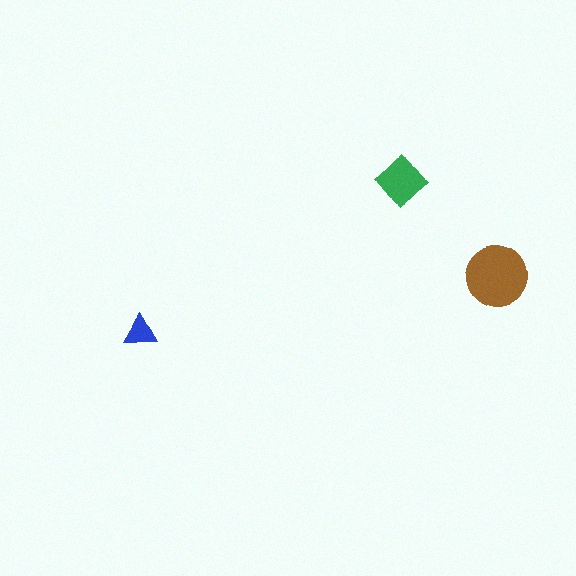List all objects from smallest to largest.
The blue triangle, the green diamond, the brown circle.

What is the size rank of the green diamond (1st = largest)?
2nd.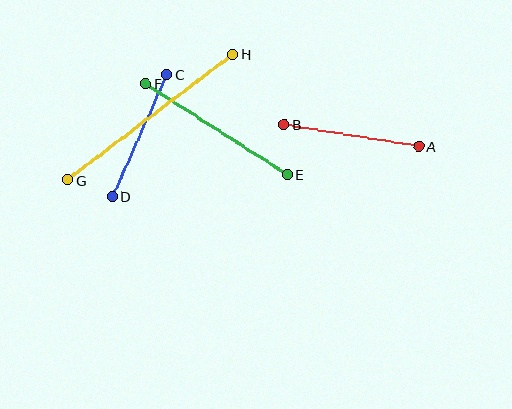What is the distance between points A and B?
The distance is approximately 137 pixels.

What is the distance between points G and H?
The distance is approximately 208 pixels.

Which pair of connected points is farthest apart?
Points G and H are farthest apart.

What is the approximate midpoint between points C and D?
The midpoint is at approximately (140, 135) pixels.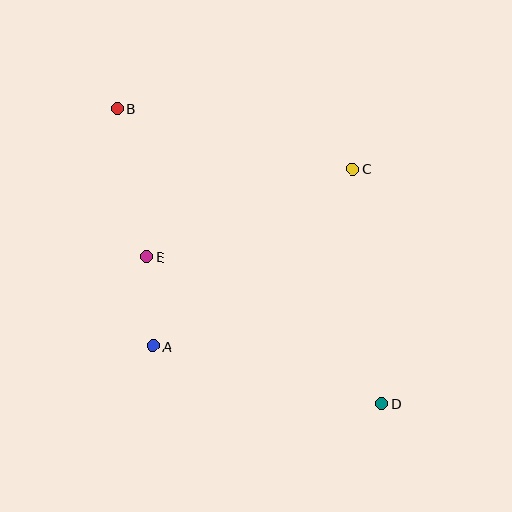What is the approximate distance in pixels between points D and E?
The distance between D and E is approximately 277 pixels.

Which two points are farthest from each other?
Points B and D are farthest from each other.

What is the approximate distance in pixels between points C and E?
The distance between C and E is approximately 225 pixels.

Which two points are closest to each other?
Points A and E are closest to each other.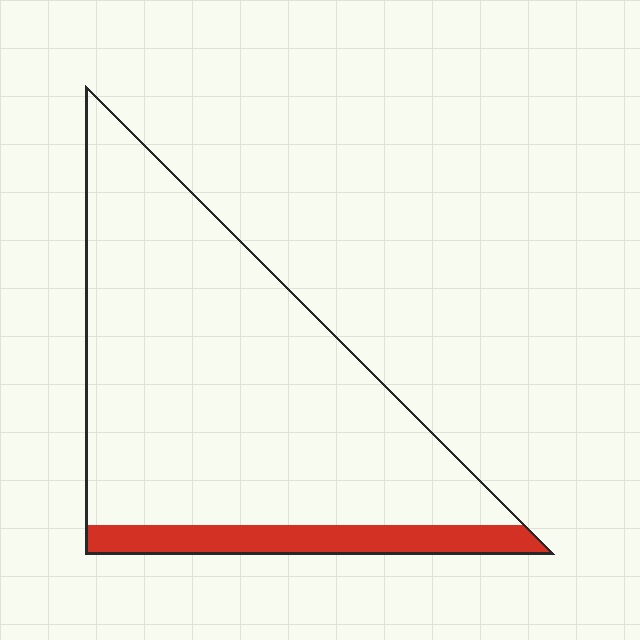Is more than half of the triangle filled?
No.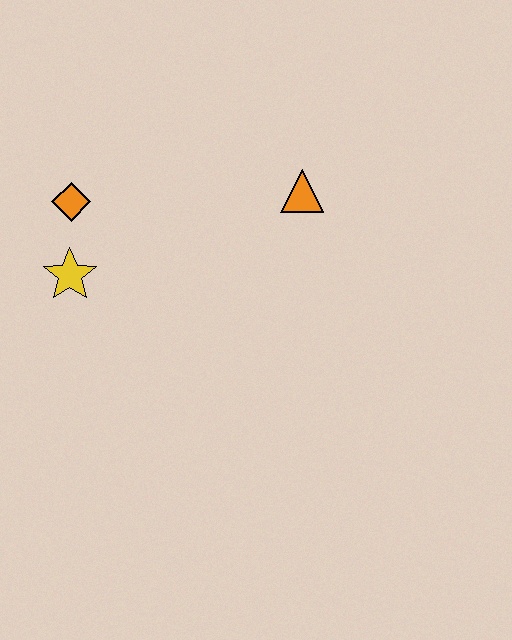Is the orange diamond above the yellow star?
Yes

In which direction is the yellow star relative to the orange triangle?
The yellow star is to the left of the orange triangle.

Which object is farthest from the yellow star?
The orange triangle is farthest from the yellow star.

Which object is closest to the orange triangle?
The orange diamond is closest to the orange triangle.